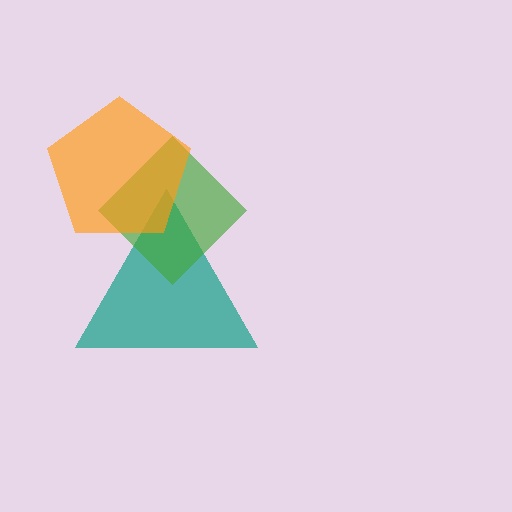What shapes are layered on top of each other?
The layered shapes are: a teal triangle, a green diamond, an orange pentagon.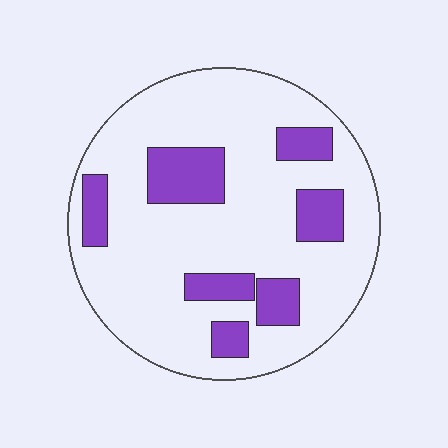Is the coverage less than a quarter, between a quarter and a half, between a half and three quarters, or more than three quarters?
Less than a quarter.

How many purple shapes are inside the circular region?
7.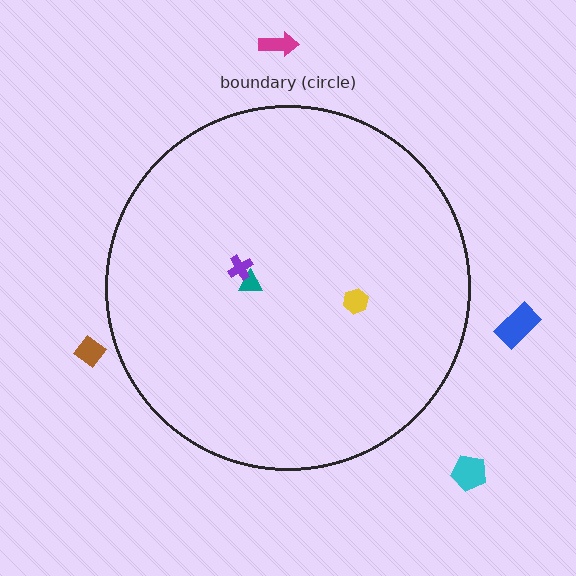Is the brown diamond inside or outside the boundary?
Outside.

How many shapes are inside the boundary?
3 inside, 4 outside.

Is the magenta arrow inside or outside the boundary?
Outside.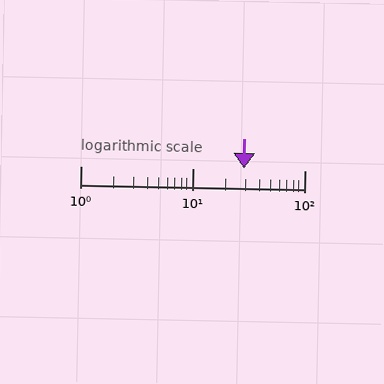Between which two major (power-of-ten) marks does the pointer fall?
The pointer is between 10 and 100.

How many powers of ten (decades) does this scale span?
The scale spans 2 decades, from 1 to 100.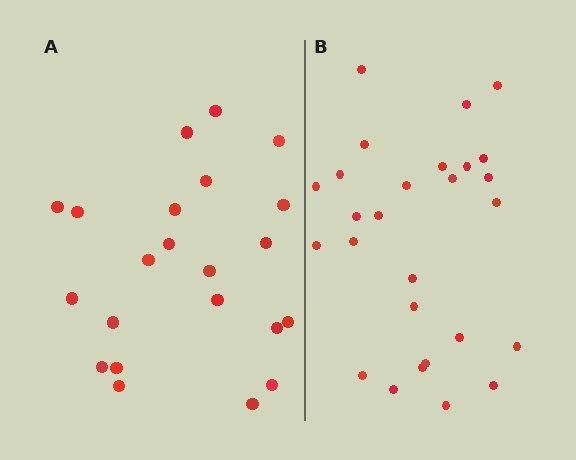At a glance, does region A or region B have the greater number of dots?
Region B (the right region) has more dots.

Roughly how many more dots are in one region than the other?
Region B has about 5 more dots than region A.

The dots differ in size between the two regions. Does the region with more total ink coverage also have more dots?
No. Region A has more total ink coverage because its dots are larger, but region B actually contains more individual dots. Total area can be misleading — the number of items is what matters here.